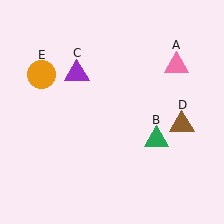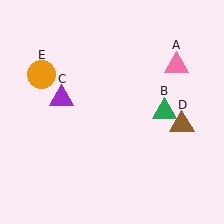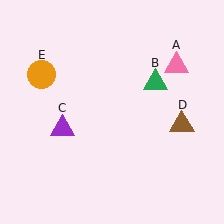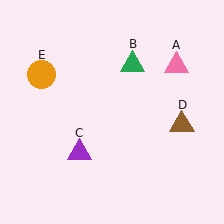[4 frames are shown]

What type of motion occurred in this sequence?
The green triangle (object B), purple triangle (object C) rotated counterclockwise around the center of the scene.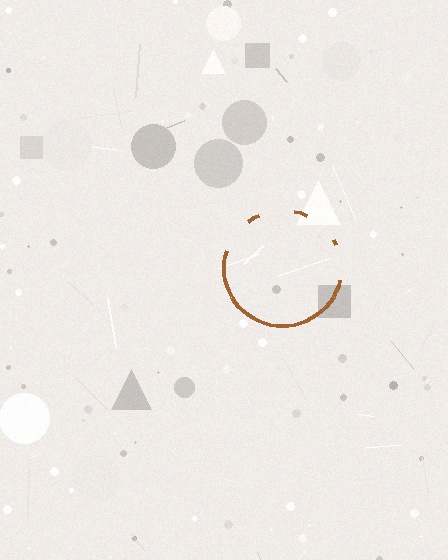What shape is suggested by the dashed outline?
The dashed outline suggests a circle.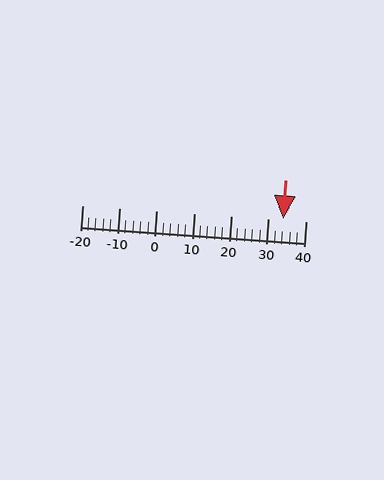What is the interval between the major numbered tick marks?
The major tick marks are spaced 10 units apart.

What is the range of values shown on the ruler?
The ruler shows values from -20 to 40.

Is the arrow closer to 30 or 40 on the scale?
The arrow is closer to 30.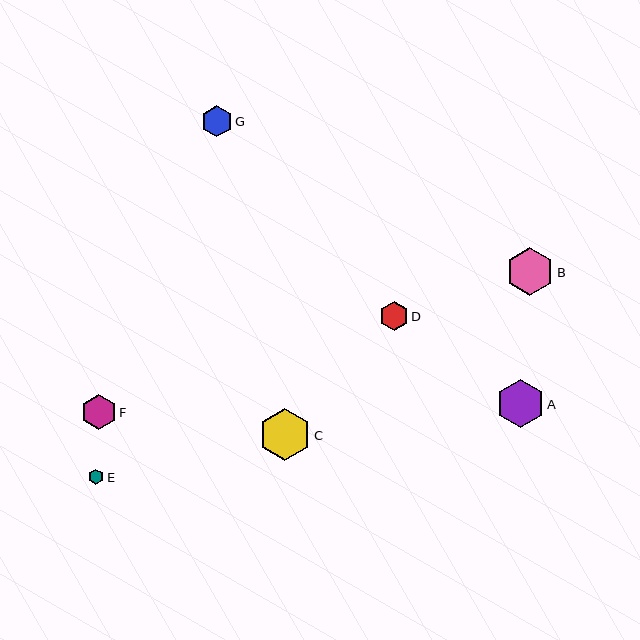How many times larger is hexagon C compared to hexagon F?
Hexagon C is approximately 1.5 times the size of hexagon F.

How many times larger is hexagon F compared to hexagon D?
Hexagon F is approximately 1.2 times the size of hexagon D.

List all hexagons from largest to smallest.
From largest to smallest: C, A, B, F, G, D, E.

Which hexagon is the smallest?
Hexagon E is the smallest with a size of approximately 15 pixels.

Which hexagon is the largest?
Hexagon C is the largest with a size of approximately 52 pixels.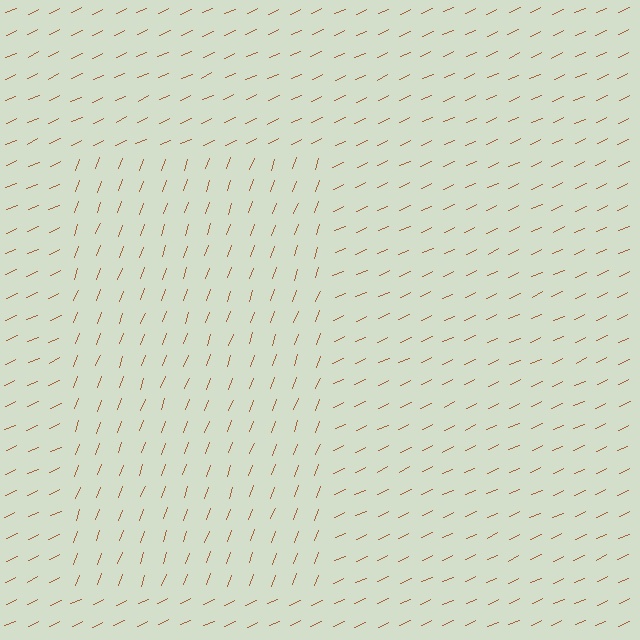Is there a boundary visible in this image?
Yes, there is a texture boundary formed by a change in line orientation.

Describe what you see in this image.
The image is filled with small brown line segments. A rectangle region in the image has lines oriented differently from the surrounding lines, creating a visible texture boundary.